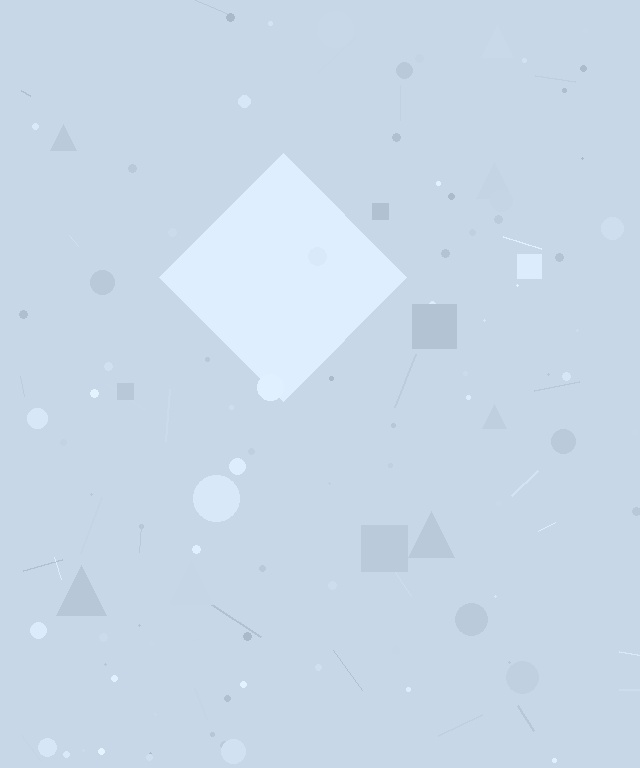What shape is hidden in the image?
A diamond is hidden in the image.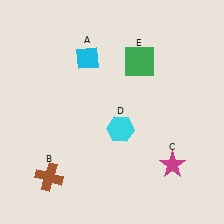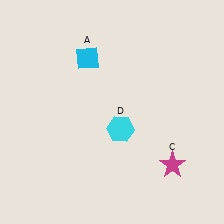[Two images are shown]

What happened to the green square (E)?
The green square (E) was removed in Image 2. It was in the top-right area of Image 1.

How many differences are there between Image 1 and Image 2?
There are 2 differences between the two images.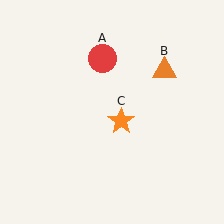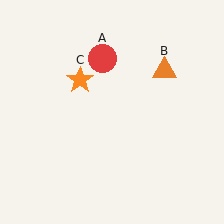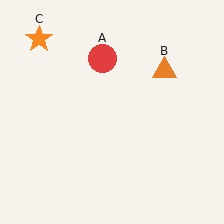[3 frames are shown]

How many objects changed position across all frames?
1 object changed position: orange star (object C).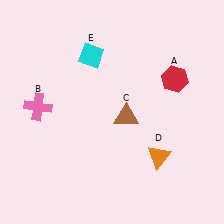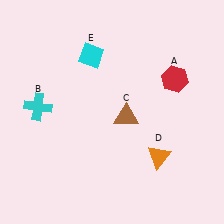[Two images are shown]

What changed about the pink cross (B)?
In Image 1, B is pink. In Image 2, it changed to cyan.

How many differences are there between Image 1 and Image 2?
There is 1 difference between the two images.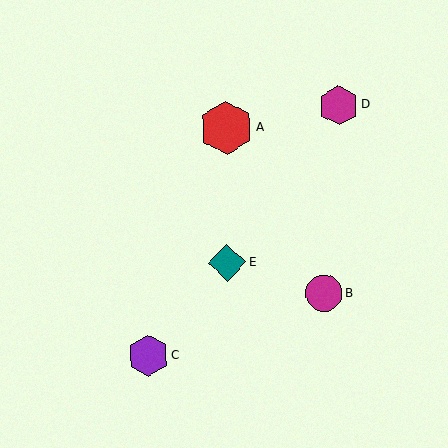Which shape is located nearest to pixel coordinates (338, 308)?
The magenta circle (labeled B) at (324, 294) is nearest to that location.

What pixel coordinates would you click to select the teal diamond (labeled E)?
Click at (227, 263) to select the teal diamond E.